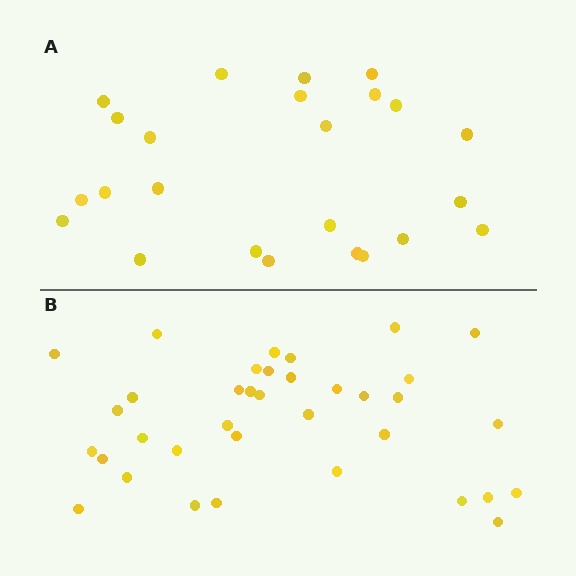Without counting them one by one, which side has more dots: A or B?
Region B (the bottom region) has more dots.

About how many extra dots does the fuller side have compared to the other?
Region B has roughly 12 or so more dots than region A.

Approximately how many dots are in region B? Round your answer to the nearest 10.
About 40 dots. (The exact count is 36, which rounds to 40.)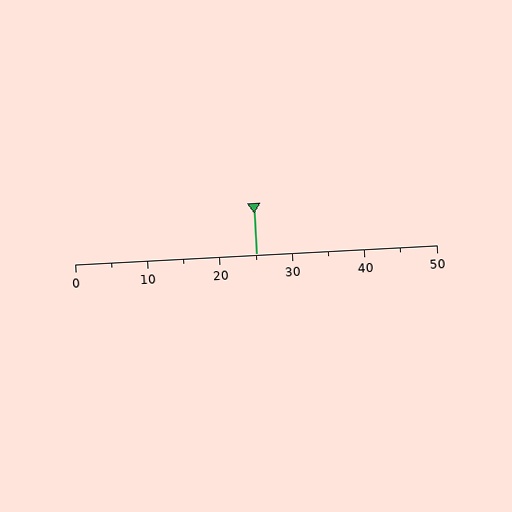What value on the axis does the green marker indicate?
The marker indicates approximately 25.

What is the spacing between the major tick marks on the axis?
The major ticks are spaced 10 apart.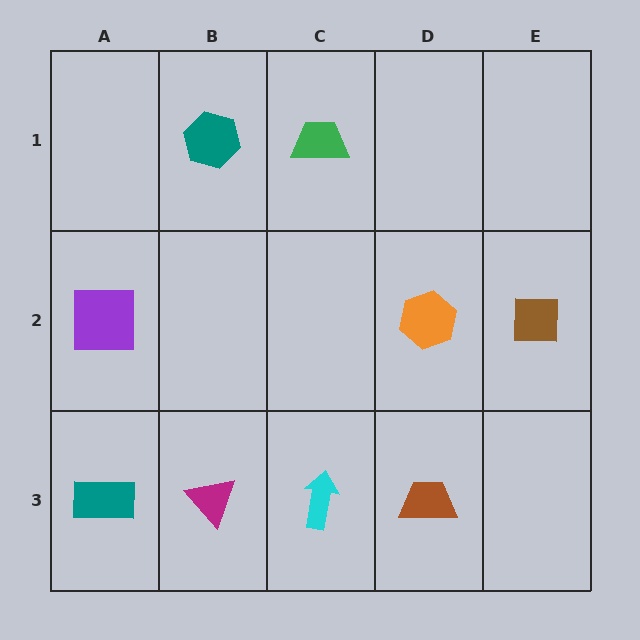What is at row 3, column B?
A magenta triangle.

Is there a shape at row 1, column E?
No, that cell is empty.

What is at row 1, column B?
A teal hexagon.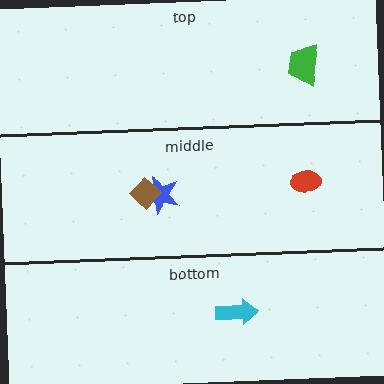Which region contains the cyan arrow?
The bottom region.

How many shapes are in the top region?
1.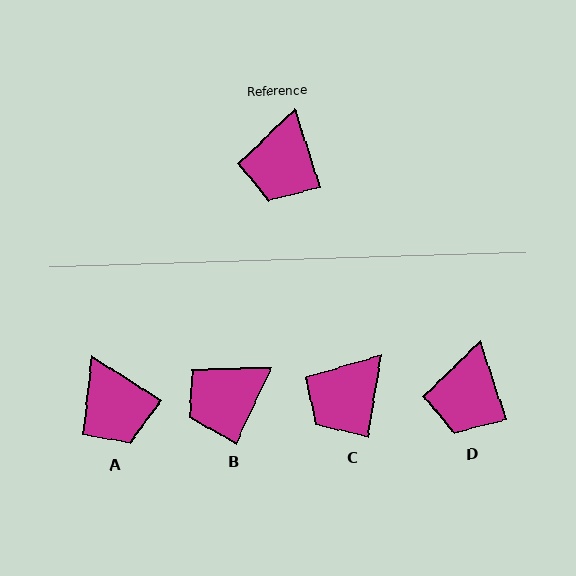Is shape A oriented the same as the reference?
No, it is off by about 40 degrees.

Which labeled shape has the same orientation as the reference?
D.